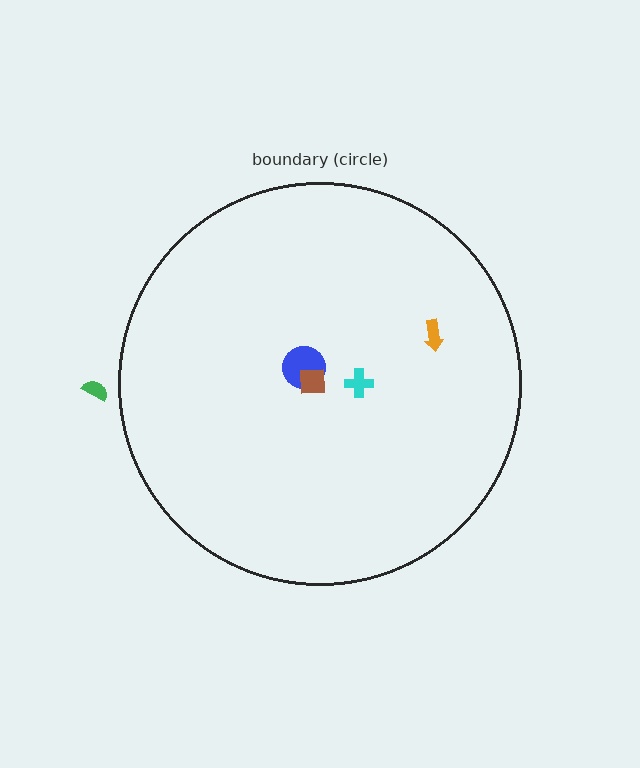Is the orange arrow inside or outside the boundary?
Inside.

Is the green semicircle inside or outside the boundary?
Outside.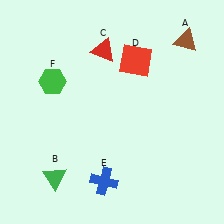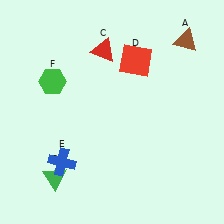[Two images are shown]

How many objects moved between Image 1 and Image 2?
1 object moved between the two images.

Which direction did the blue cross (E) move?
The blue cross (E) moved left.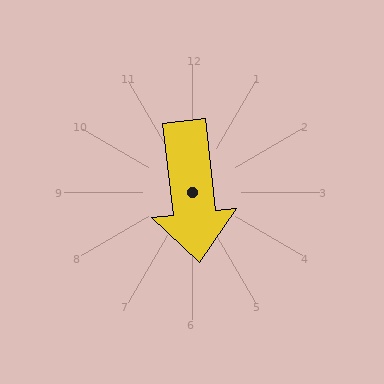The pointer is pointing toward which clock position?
Roughly 6 o'clock.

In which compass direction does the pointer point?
South.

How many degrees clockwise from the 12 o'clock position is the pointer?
Approximately 174 degrees.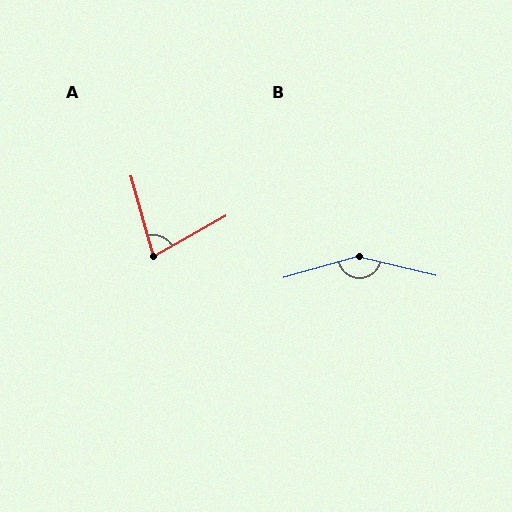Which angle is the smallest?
A, at approximately 76 degrees.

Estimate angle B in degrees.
Approximately 150 degrees.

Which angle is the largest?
B, at approximately 150 degrees.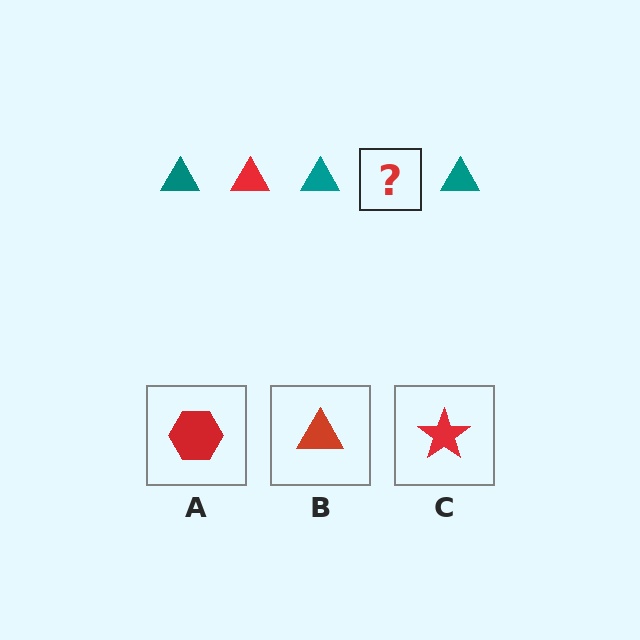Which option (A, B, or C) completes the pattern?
B.